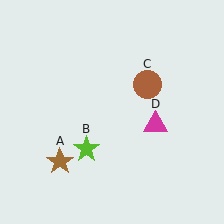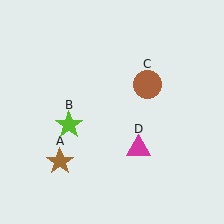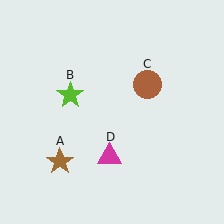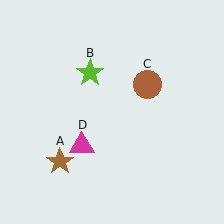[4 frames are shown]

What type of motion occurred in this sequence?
The lime star (object B), magenta triangle (object D) rotated clockwise around the center of the scene.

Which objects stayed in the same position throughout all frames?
Brown star (object A) and brown circle (object C) remained stationary.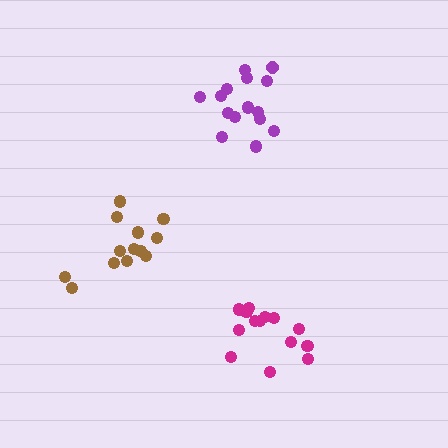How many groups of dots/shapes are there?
There are 3 groups.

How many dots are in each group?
Group 1: 15 dots, Group 2: 14 dots, Group 3: 13 dots (42 total).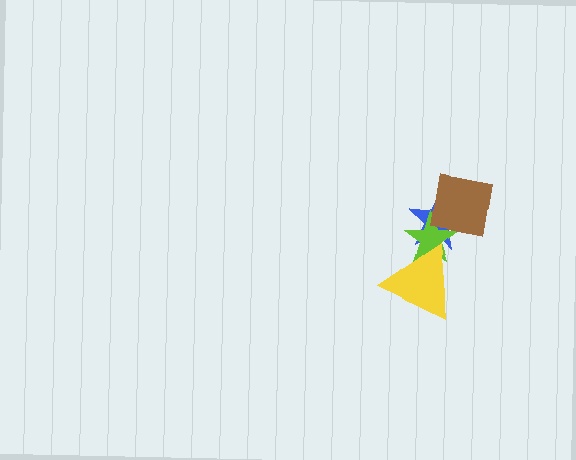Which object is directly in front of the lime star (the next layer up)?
The brown square is directly in front of the lime star.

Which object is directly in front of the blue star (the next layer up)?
The lime star is directly in front of the blue star.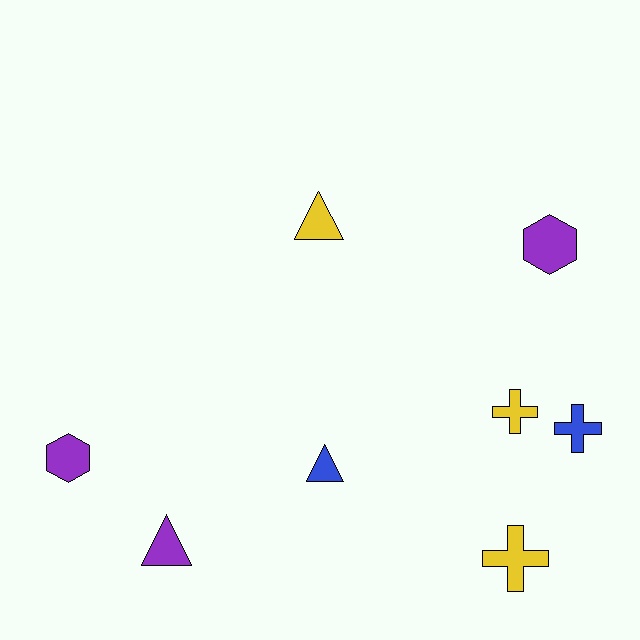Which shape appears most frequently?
Triangle, with 3 objects.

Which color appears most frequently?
Purple, with 3 objects.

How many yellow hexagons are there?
There are no yellow hexagons.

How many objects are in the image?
There are 8 objects.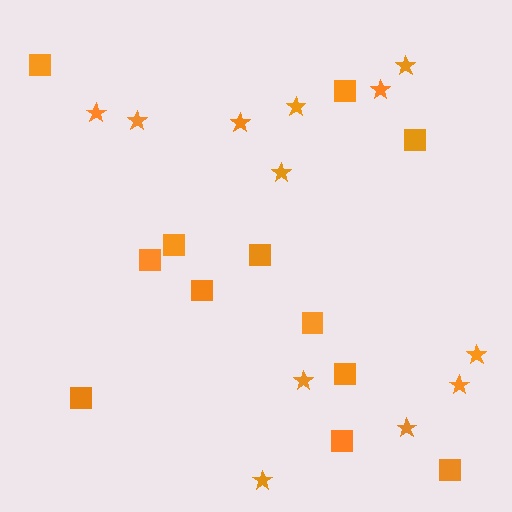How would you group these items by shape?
There are 2 groups: one group of squares (12) and one group of stars (12).